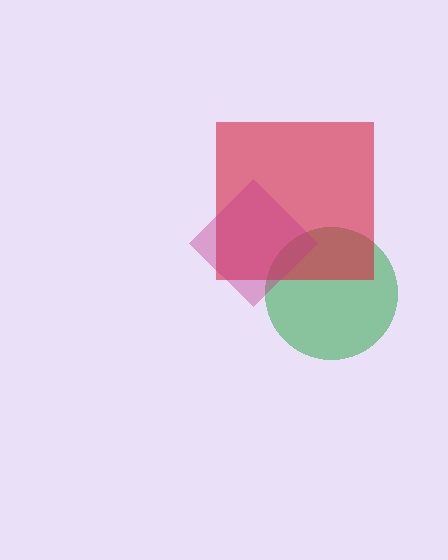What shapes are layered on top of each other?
The layered shapes are: a green circle, a red square, a magenta diamond.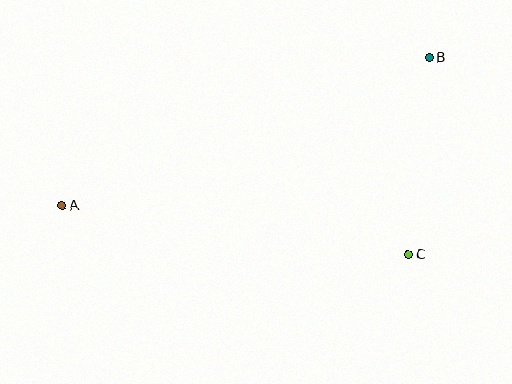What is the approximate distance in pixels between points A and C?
The distance between A and C is approximately 350 pixels.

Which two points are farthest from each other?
Points A and B are farthest from each other.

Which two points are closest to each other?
Points B and C are closest to each other.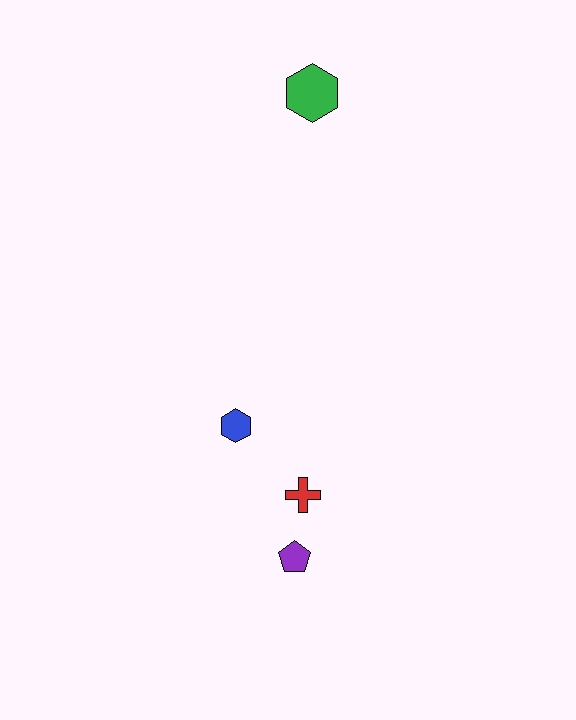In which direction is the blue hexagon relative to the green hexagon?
The blue hexagon is below the green hexagon.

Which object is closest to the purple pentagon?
The red cross is closest to the purple pentagon.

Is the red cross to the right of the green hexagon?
No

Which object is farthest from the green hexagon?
The purple pentagon is farthest from the green hexagon.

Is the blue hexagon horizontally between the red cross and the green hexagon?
No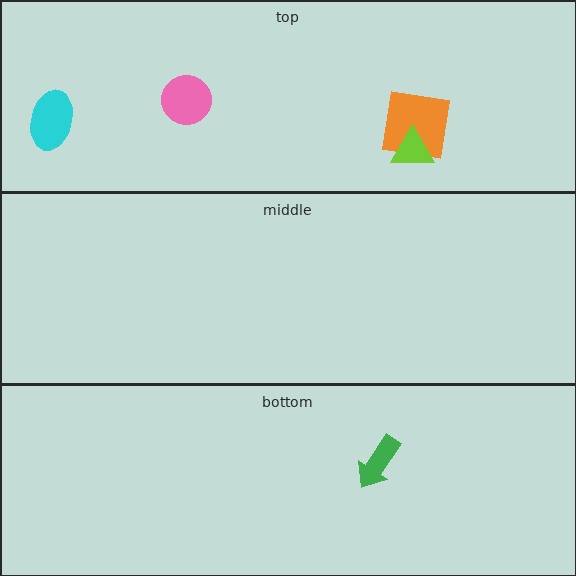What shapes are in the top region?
The orange square, the pink circle, the cyan ellipse, the lime triangle.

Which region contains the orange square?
The top region.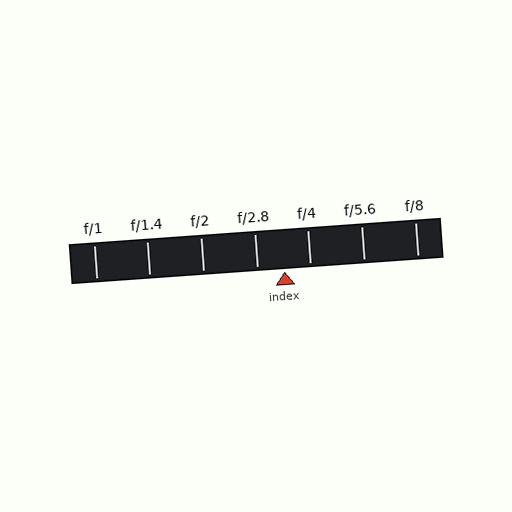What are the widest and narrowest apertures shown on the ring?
The widest aperture shown is f/1 and the narrowest is f/8.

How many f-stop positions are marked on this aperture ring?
There are 7 f-stop positions marked.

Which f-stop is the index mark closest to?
The index mark is closest to f/4.